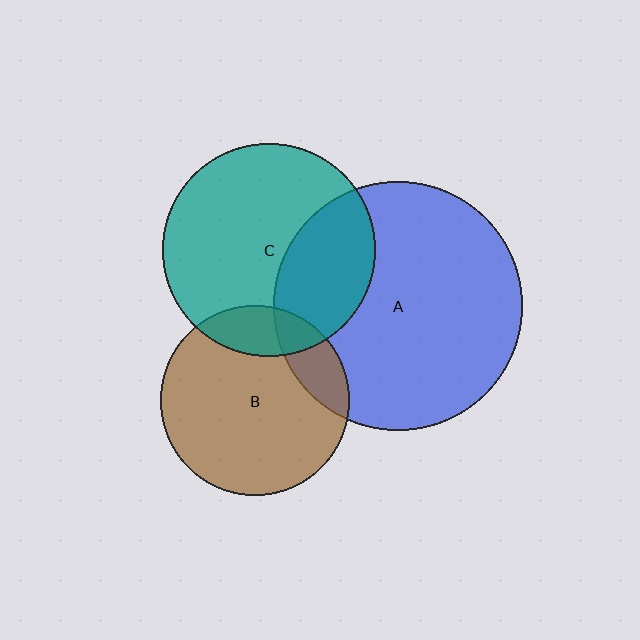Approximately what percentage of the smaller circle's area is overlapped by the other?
Approximately 15%.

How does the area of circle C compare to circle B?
Approximately 1.3 times.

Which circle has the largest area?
Circle A (blue).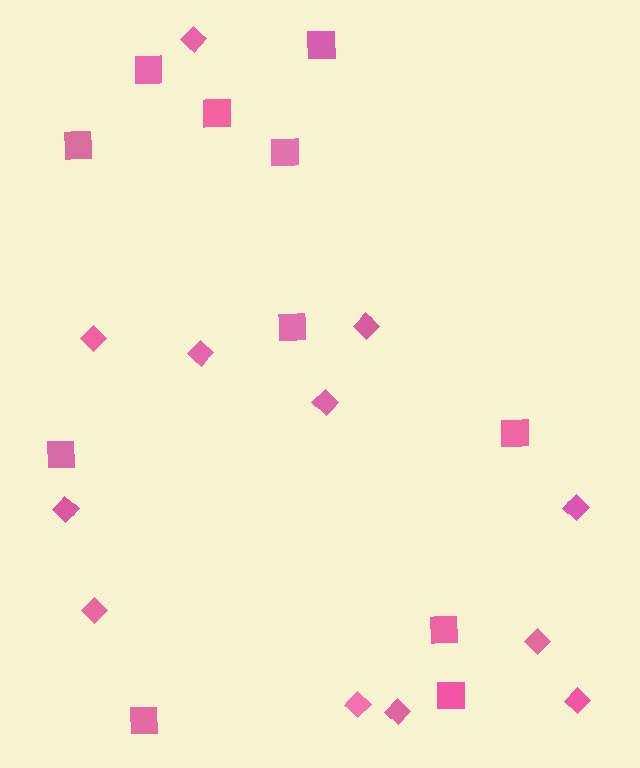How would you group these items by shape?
There are 2 groups: one group of diamonds (12) and one group of squares (11).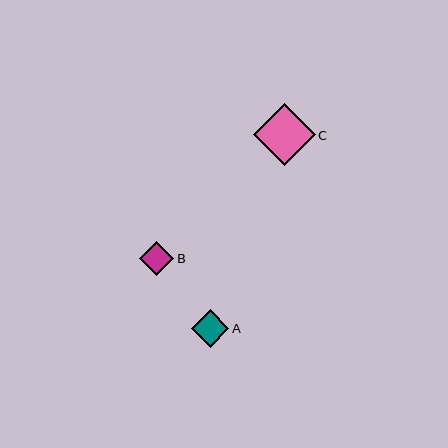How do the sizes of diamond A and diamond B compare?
Diamond A and diamond B are approximately the same size.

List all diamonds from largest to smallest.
From largest to smallest: C, A, B.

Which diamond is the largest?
Diamond C is the largest with a size of approximately 62 pixels.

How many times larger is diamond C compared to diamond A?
Diamond C is approximately 1.7 times the size of diamond A.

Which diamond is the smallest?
Diamond B is the smallest with a size of approximately 34 pixels.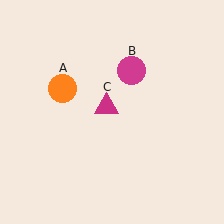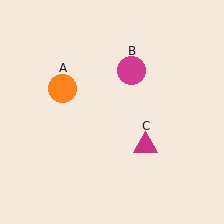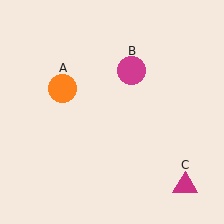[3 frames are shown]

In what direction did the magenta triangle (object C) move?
The magenta triangle (object C) moved down and to the right.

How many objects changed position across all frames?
1 object changed position: magenta triangle (object C).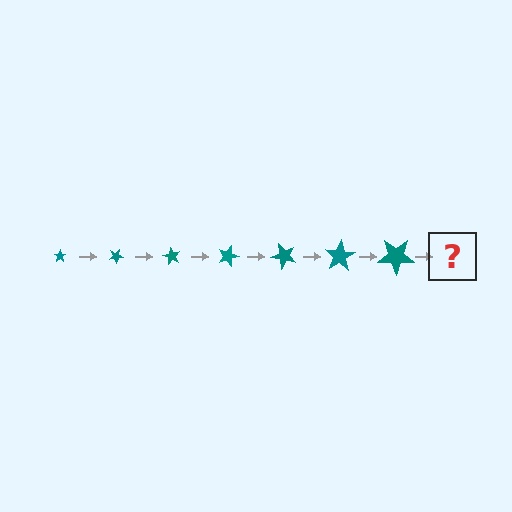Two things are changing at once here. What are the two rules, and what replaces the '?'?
The two rules are that the star grows larger each step and it rotates 30 degrees each step. The '?' should be a star, larger than the previous one and rotated 210 degrees from the start.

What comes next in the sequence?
The next element should be a star, larger than the previous one and rotated 210 degrees from the start.